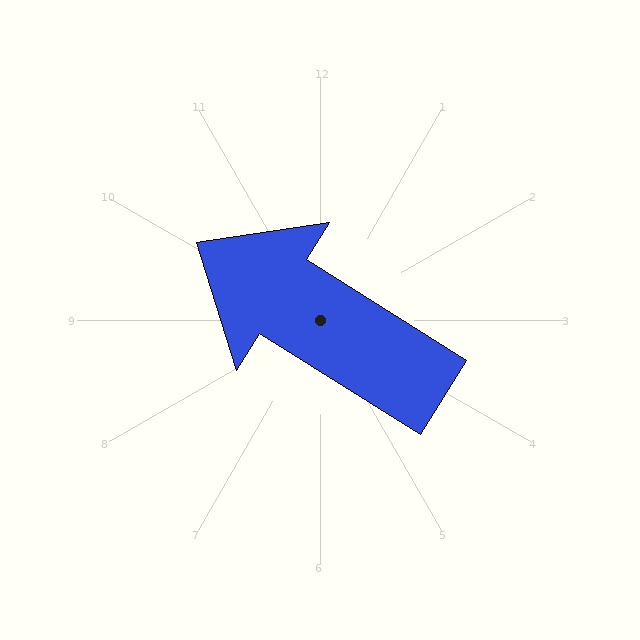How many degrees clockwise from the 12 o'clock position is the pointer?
Approximately 302 degrees.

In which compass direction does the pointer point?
Northwest.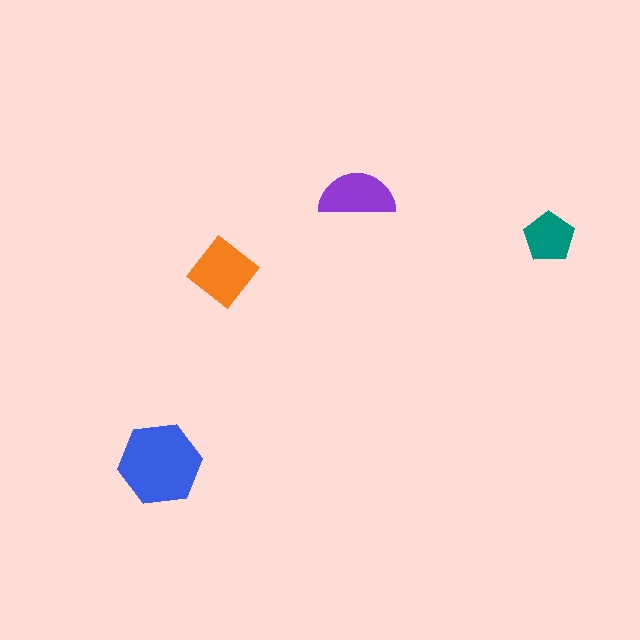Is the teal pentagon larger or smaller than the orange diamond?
Smaller.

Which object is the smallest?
The teal pentagon.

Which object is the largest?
The blue hexagon.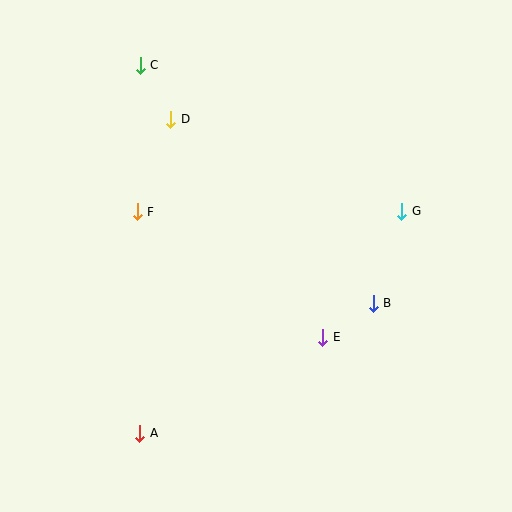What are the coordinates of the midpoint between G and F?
The midpoint between G and F is at (269, 211).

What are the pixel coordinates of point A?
Point A is at (140, 433).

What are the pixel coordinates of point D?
Point D is at (171, 119).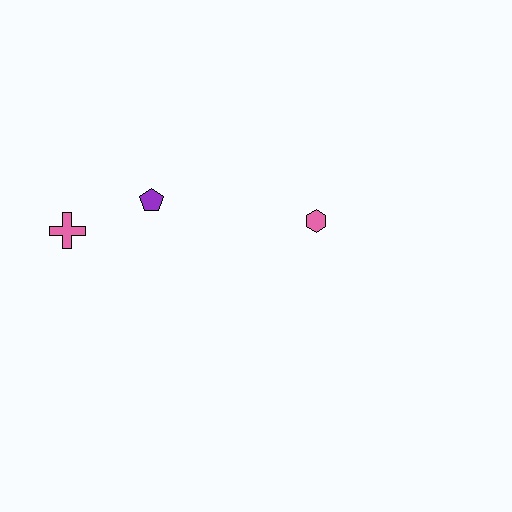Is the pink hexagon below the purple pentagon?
Yes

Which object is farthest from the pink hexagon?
The pink cross is farthest from the pink hexagon.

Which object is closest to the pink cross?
The purple pentagon is closest to the pink cross.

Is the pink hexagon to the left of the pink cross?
No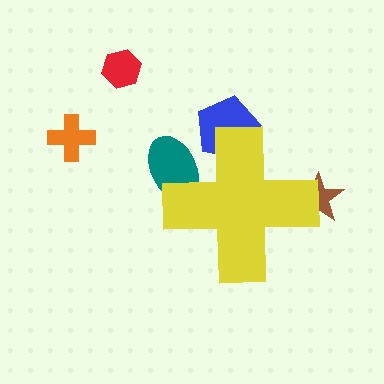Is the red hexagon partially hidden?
No, the red hexagon is fully visible.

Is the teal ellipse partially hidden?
Yes, the teal ellipse is partially hidden behind the yellow cross.